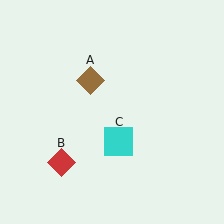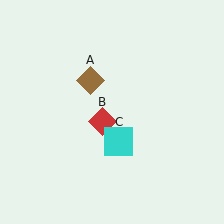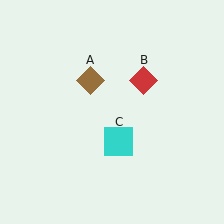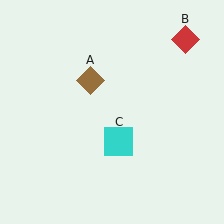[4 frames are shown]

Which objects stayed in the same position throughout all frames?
Brown diamond (object A) and cyan square (object C) remained stationary.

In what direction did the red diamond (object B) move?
The red diamond (object B) moved up and to the right.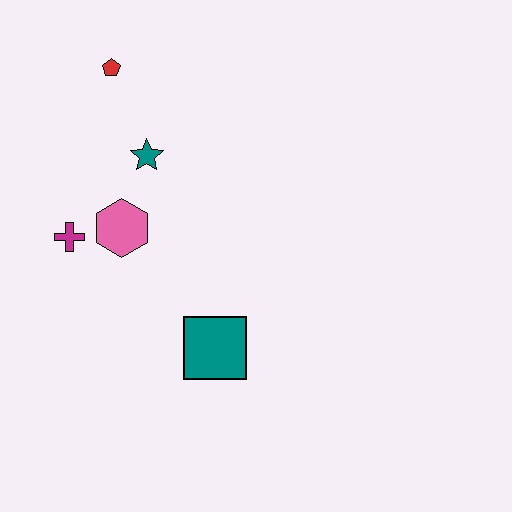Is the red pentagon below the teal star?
No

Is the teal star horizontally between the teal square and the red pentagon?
Yes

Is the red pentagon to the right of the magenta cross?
Yes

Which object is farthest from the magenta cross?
The teal square is farthest from the magenta cross.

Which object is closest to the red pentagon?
The teal star is closest to the red pentagon.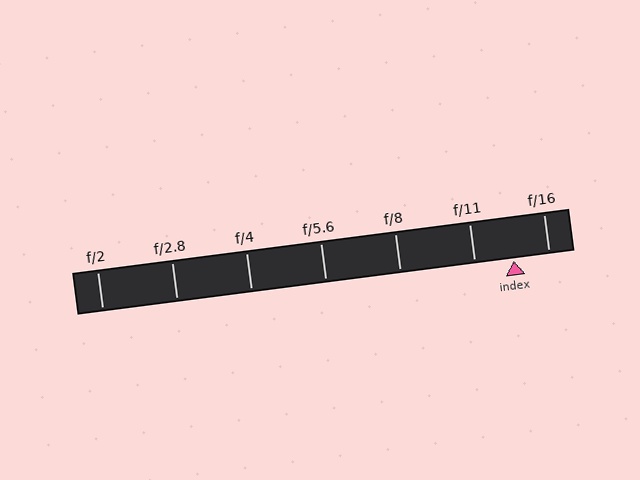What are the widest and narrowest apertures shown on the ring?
The widest aperture shown is f/2 and the narrowest is f/16.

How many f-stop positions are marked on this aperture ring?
There are 7 f-stop positions marked.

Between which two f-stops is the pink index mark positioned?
The index mark is between f/11 and f/16.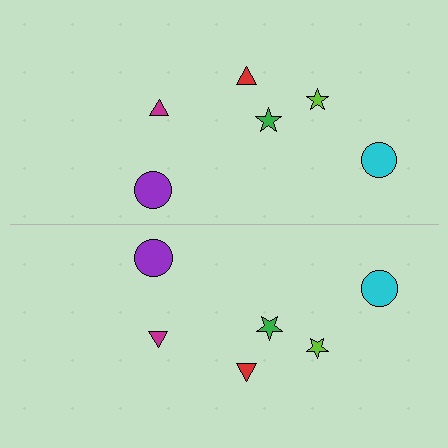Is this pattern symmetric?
Yes, this pattern has bilateral (reflection) symmetry.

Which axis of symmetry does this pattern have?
The pattern has a horizontal axis of symmetry running through the center of the image.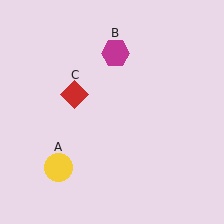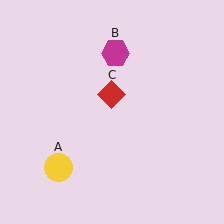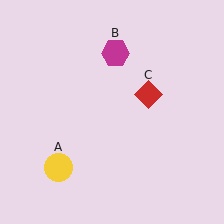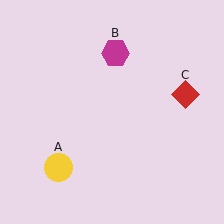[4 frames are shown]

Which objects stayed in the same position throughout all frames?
Yellow circle (object A) and magenta hexagon (object B) remained stationary.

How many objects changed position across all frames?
1 object changed position: red diamond (object C).